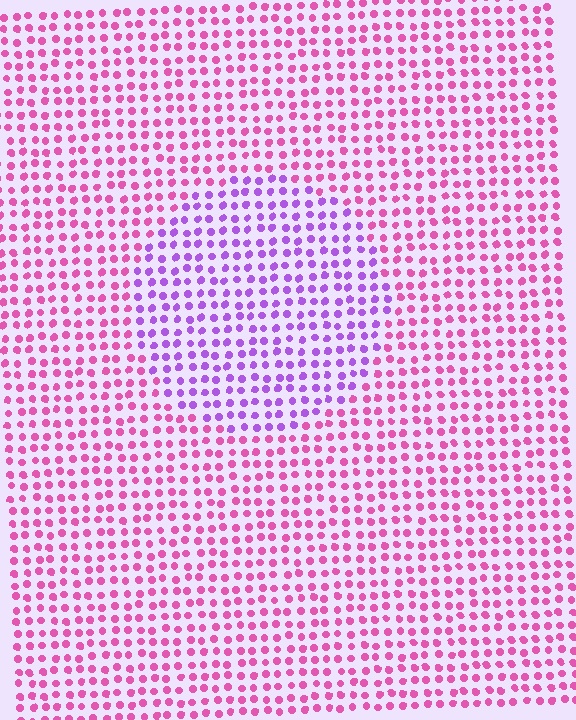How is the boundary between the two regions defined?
The boundary is defined purely by a slight shift in hue (about 44 degrees). Spacing, size, and orientation are identical on both sides.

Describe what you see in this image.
The image is filled with small pink elements in a uniform arrangement. A circle-shaped region is visible where the elements are tinted to a slightly different hue, forming a subtle color boundary.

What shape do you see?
I see a circle.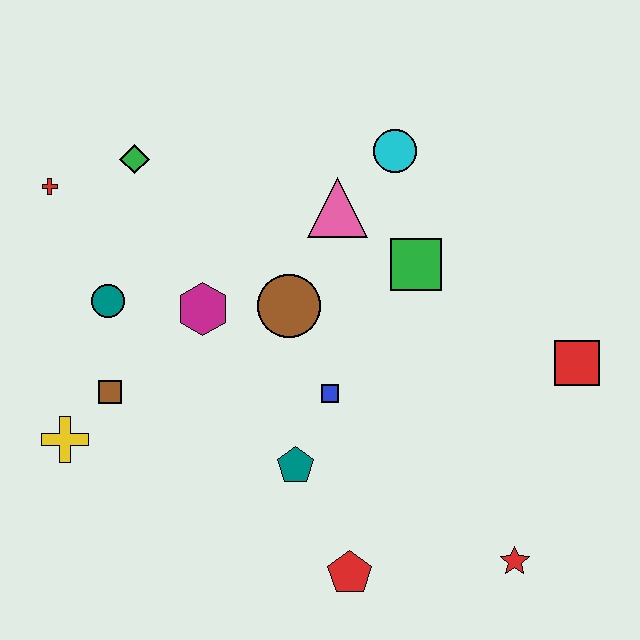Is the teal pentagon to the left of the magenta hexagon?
No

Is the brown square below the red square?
Yes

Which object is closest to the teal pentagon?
The blue square is closest to the teal pentagon.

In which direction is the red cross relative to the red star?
The red cross is to the left of the red star.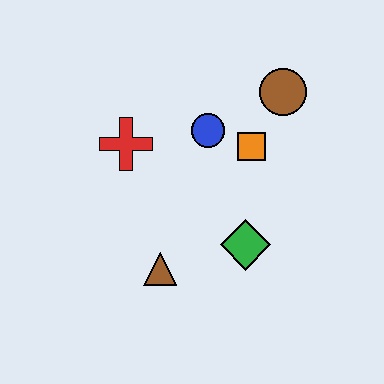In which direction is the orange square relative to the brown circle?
The orange square is below the brown circle.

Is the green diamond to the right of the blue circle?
Yes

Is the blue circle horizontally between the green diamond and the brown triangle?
Yes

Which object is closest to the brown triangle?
The green diamond is closest to the brown triangle.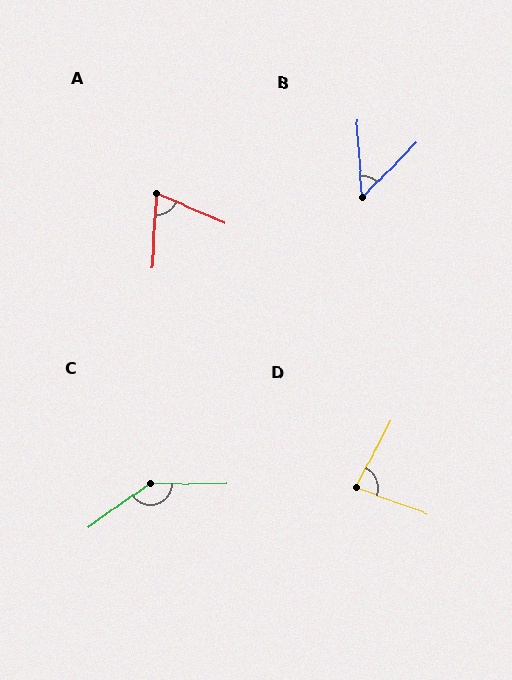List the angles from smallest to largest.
B (48°), A (70°), D (83°), C (144°).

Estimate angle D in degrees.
Approximately 83 degrees.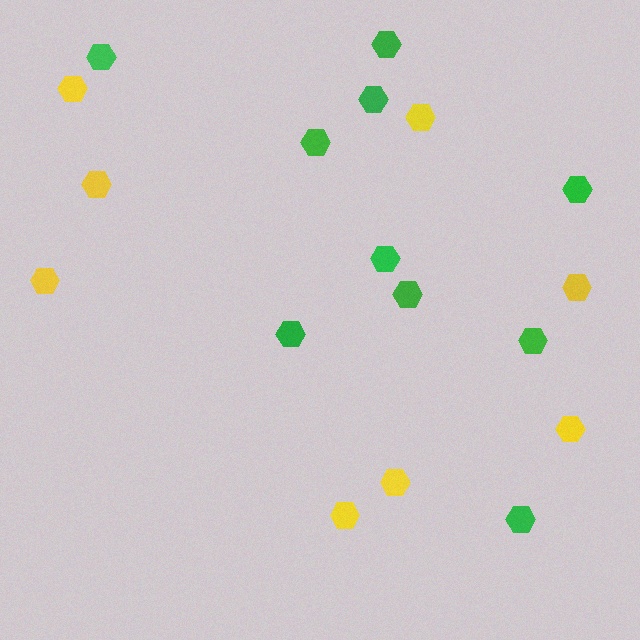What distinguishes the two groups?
There are 2 groups: one group of yellow hexagons (8) and one group of green hexagons (10).